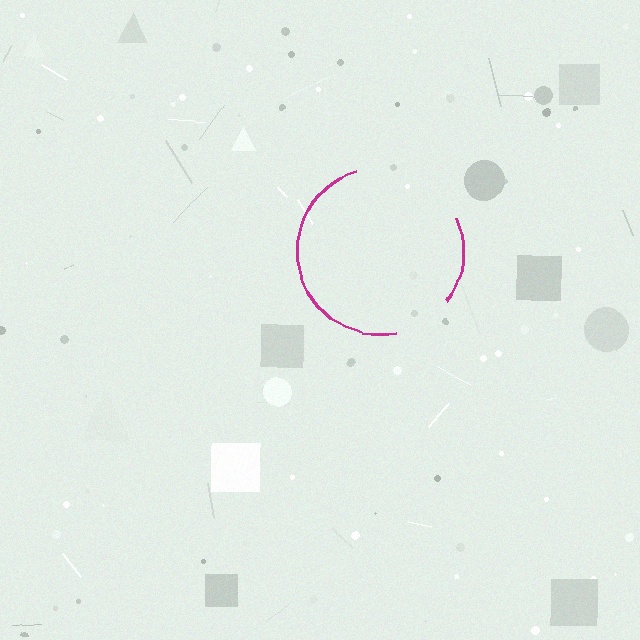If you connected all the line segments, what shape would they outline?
They would outline a circle.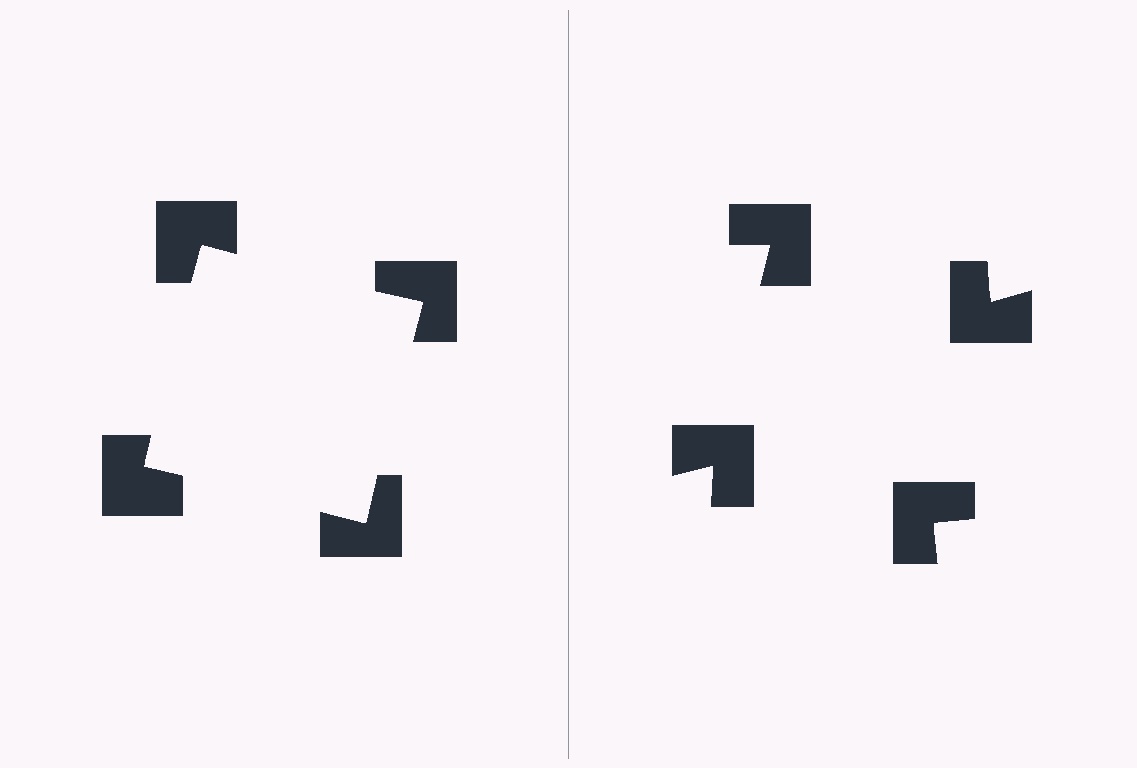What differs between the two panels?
The notched squares are positioned identically on both sides; only the wedge orientations differ. On the left they align to a square; on the right they are misaligned.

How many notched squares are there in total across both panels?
8 — 4 on each side.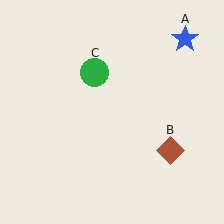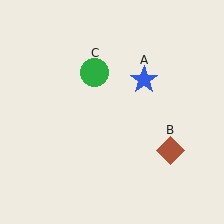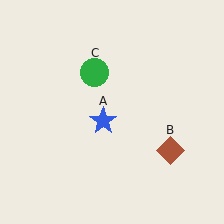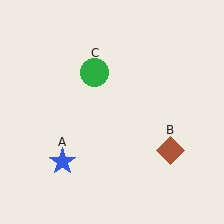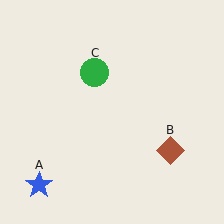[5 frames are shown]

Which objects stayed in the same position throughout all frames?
Brown diamond (object B) and green circle (object C) remained stationary.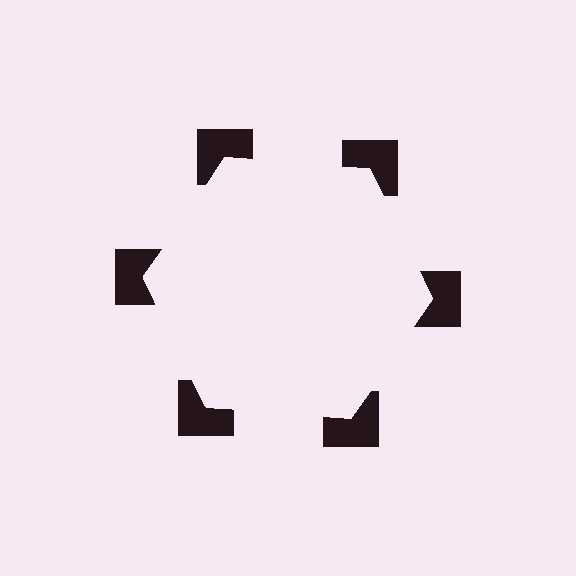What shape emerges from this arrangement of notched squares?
An illusory hexagon — its edges are inferred from the aligned wedge cuts in the notched squares, not physically drawn.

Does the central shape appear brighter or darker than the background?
It typically appears slightly brighter than the background, even though no actual brightness change is drawn.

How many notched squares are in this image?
There are 6 — one at each vertex of the illusory hexagon.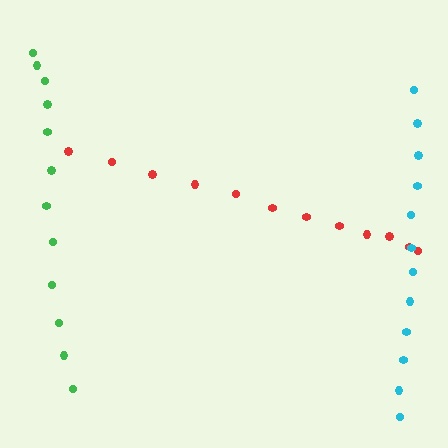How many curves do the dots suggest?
There are 3 distinct paths.